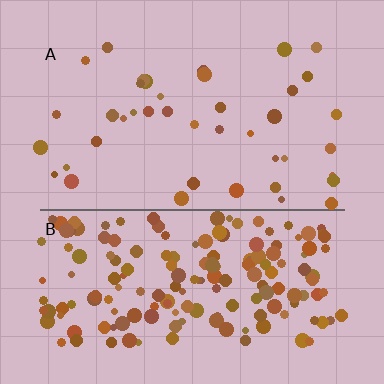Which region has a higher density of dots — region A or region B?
B (the bottom).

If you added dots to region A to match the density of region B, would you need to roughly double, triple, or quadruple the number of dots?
Approximately quadruple.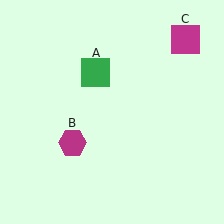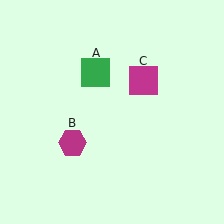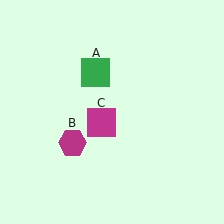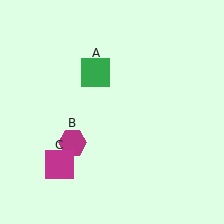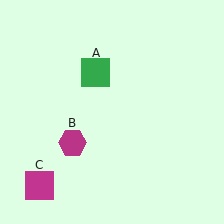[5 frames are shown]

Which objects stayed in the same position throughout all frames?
Green square (object A) and magenta hexagon (object B) remained stationary.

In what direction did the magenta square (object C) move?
The magenta square (object C) moved down and to the left.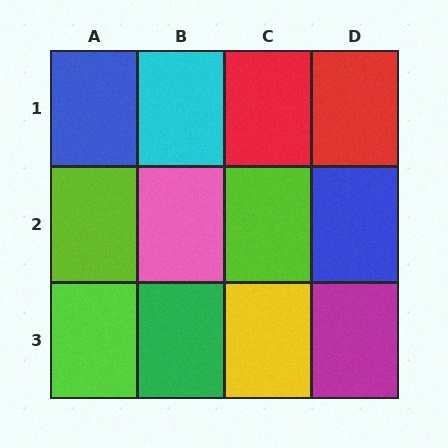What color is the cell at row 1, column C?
Red.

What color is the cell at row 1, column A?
Blue.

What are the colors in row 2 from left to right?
Lime, pink, lime, blue.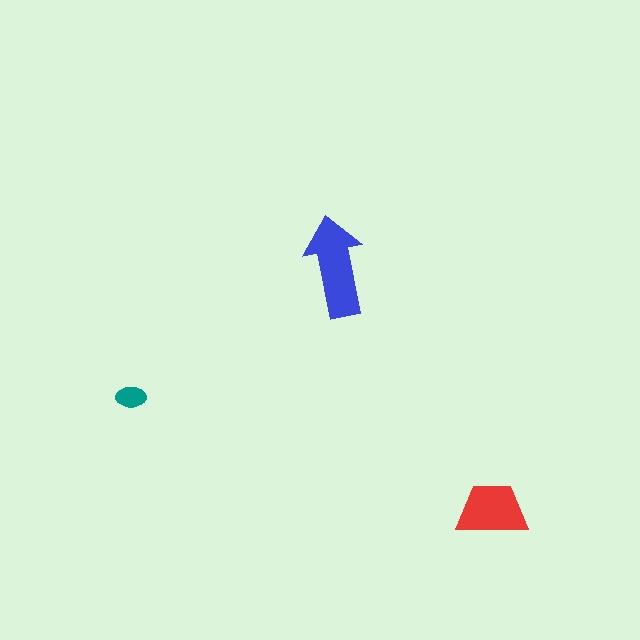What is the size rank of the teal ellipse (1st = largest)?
3rd.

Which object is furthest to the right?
The red trapezoid is rightmost.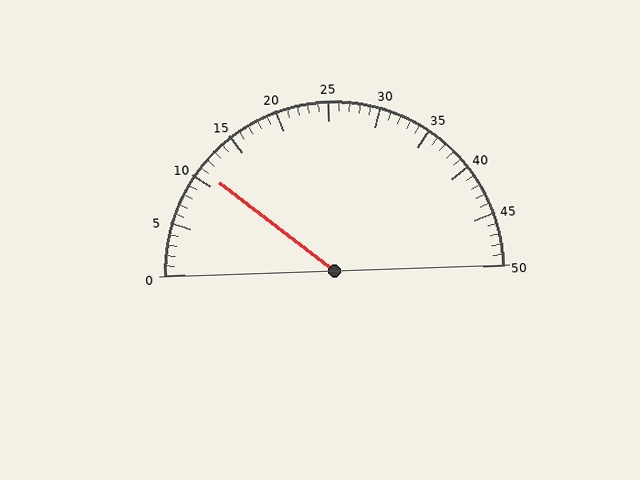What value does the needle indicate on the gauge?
The needle indicates approximately 11.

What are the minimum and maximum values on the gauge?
The gauge ranges from 0 to 50.